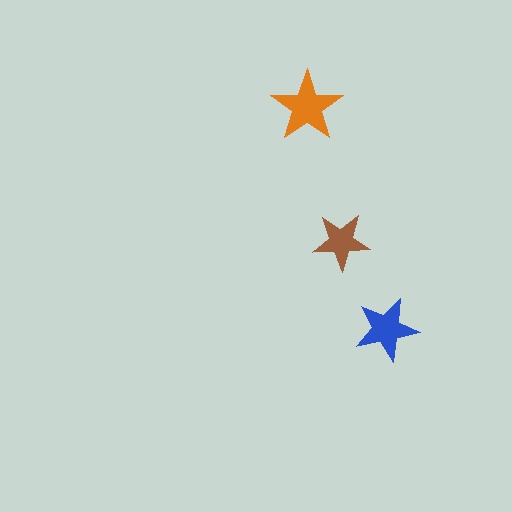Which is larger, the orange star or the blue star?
The orange one.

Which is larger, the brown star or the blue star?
The blue one.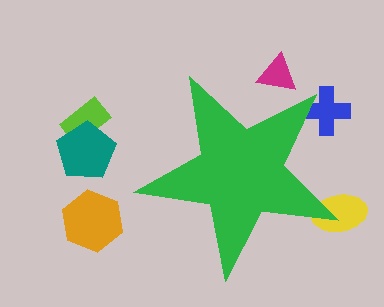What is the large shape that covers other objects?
A green star.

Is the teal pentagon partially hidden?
No, the teal pentagon is fully visible.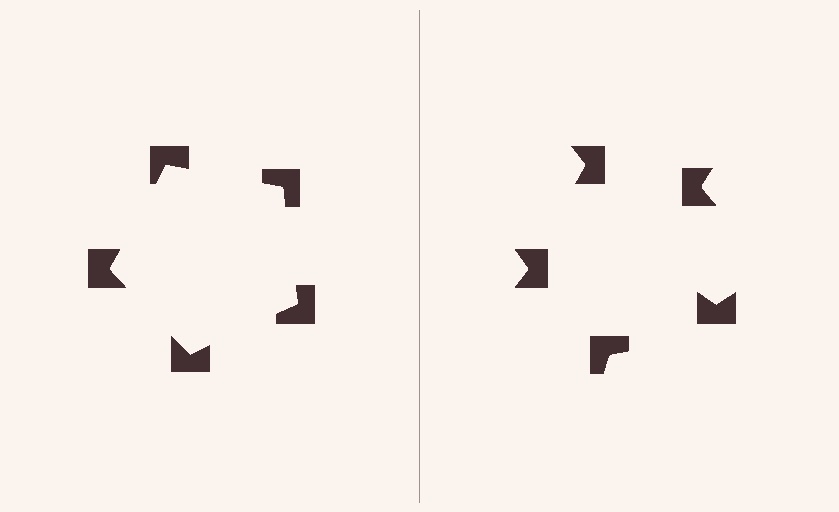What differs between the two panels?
The notched squares are positioned identically on both sides; only the wedge orientations differ. On the left they align to a pentagon; on the right they are misaligned.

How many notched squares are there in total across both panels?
10 — 5 on each side.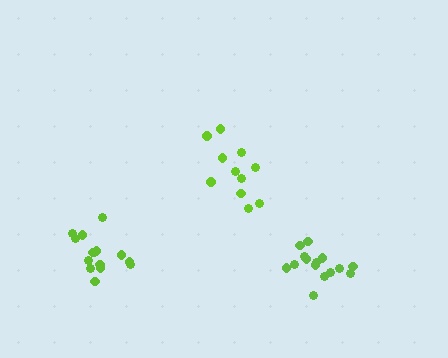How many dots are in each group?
Group 1: 11 dots, Group 2: 15 dots, Group 3: 15 dots (41 total).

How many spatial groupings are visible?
There are 3 spatial groupings.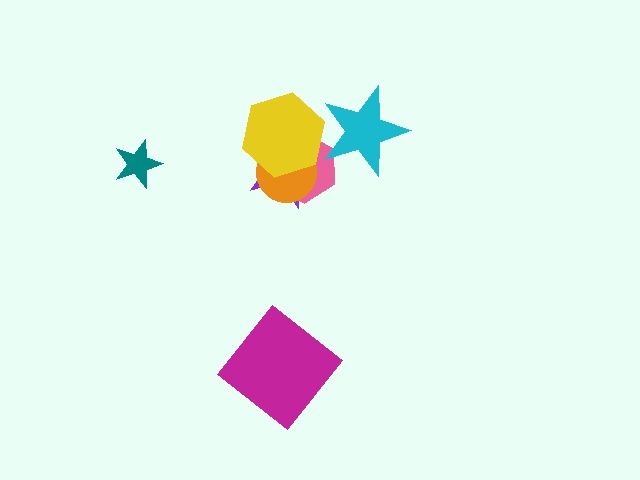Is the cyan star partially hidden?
No, no other shape covers it.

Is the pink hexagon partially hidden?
Yes, it is partially covered by another shape.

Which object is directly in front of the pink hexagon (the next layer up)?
The orange circle is directly in front of the pink hexagon.